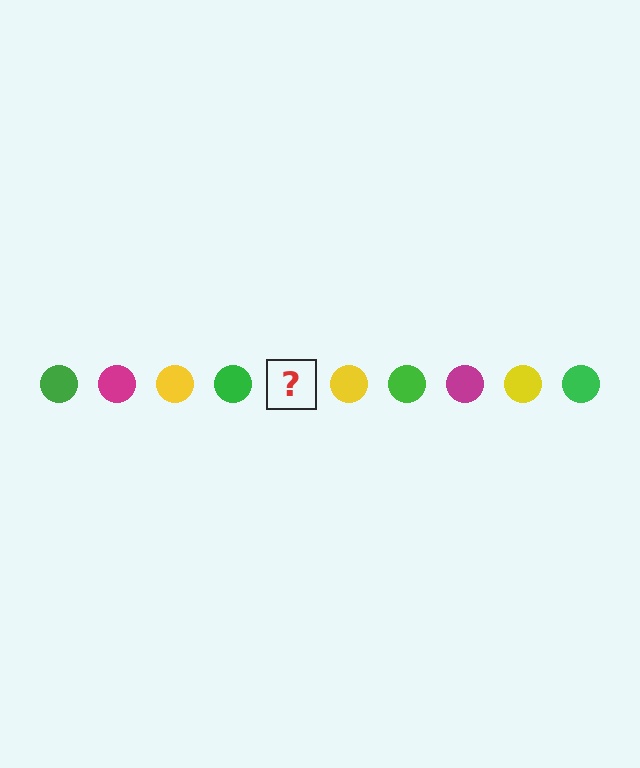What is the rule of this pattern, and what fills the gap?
The rule is that the pattern cycles through green, magenta, yellow circles. The gap should be filled with a magenta circle.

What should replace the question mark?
The question mark should be replaced with a magenta circle.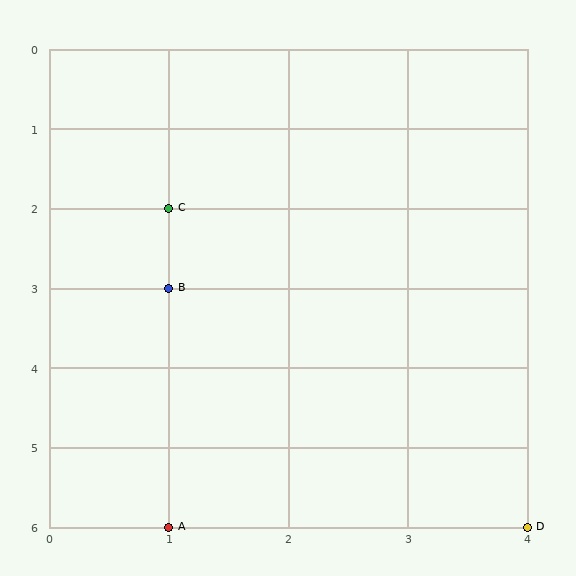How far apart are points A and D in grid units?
Points A and D are 3 columns apart.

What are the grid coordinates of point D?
Point D is at grid coordinates (4, 6).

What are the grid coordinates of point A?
Point A is at grid coordinates (1, 6).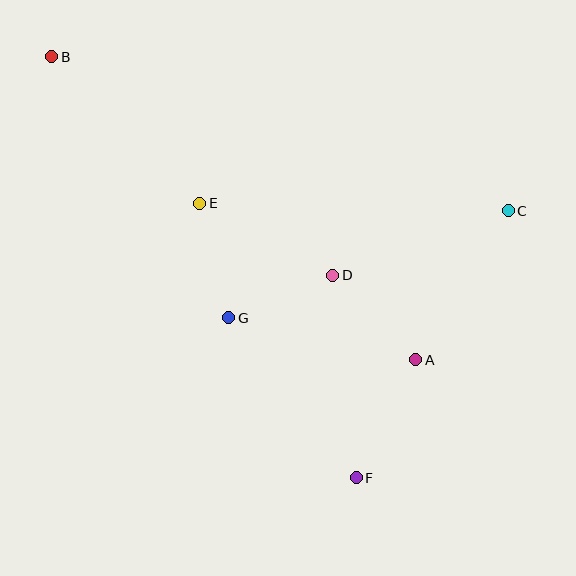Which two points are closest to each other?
Points D and G are closest to each other.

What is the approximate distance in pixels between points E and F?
The distance between E and F is approximately 316 pixels.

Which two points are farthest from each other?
Points B and F are farthest from each other.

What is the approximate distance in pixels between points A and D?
The distance between A and D is approximately 118 pixels.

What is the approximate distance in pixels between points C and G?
The distance between C and G is approximately 299 pixels.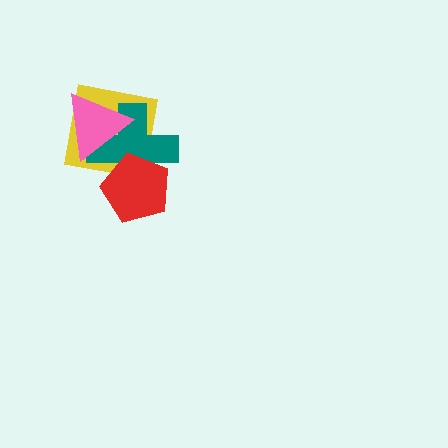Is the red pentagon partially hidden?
No, no other shape covers it.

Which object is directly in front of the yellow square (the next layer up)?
The teal cross is directly in front of the yellow square.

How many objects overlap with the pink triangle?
2 objects overlap with the pink triangle.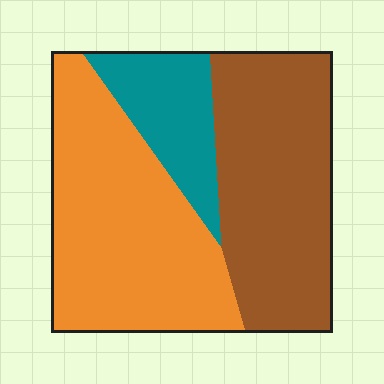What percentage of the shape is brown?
Brown covers 40% of the shape.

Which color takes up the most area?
Orange, at roughly 45%.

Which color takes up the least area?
Teal, at roughly 15%.